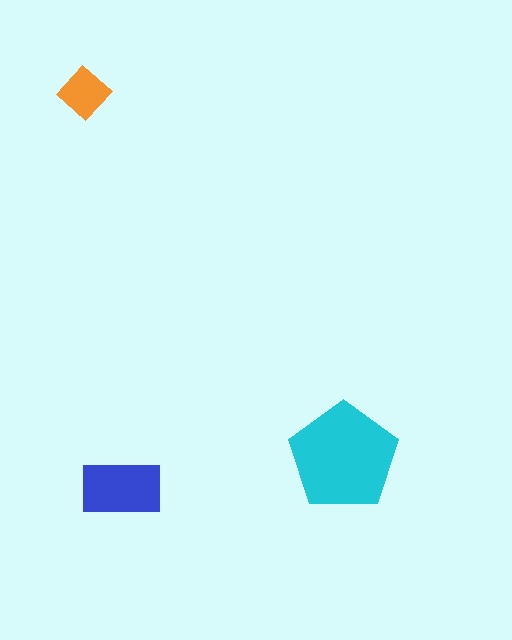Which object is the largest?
The cyan pentagon.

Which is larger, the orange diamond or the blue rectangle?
The blue rectangle.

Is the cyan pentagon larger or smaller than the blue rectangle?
Larger.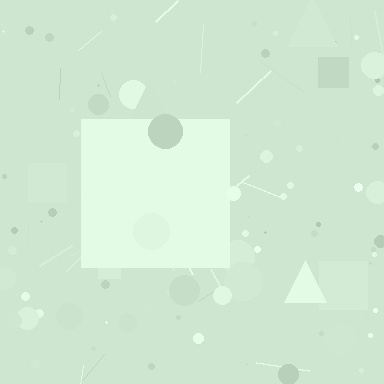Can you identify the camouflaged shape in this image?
The camouflaged shape is a square.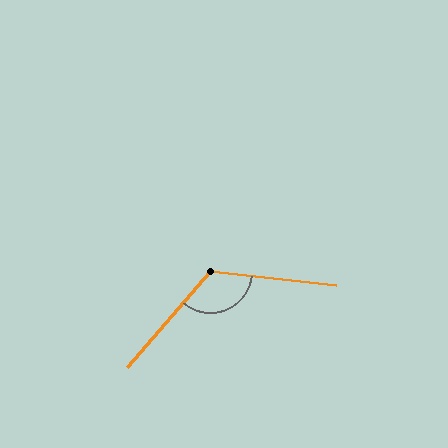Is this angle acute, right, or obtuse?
It is obtuse.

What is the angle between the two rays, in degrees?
Approximately 124 degrees.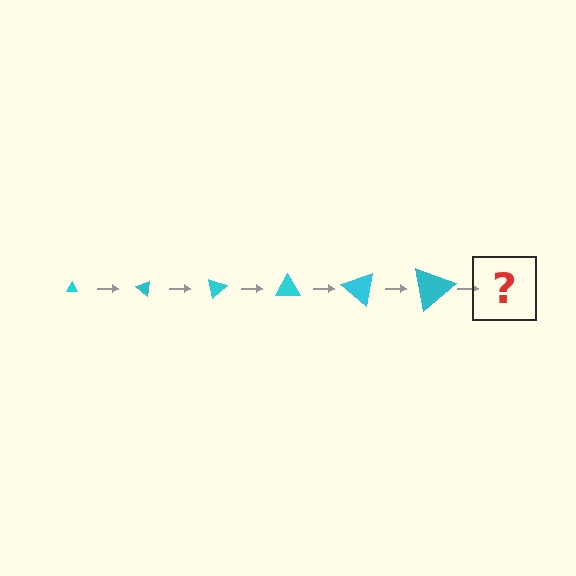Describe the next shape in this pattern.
It should be a triangle, larger than the previous one and rotated 240 degrees from the start.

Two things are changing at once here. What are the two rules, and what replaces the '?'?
The two rules are that the triangle grows larger each step and it rotates 40 degrees each step. The '?' should be a triangle, larger than the previous one and rotated 240 degrees from the start.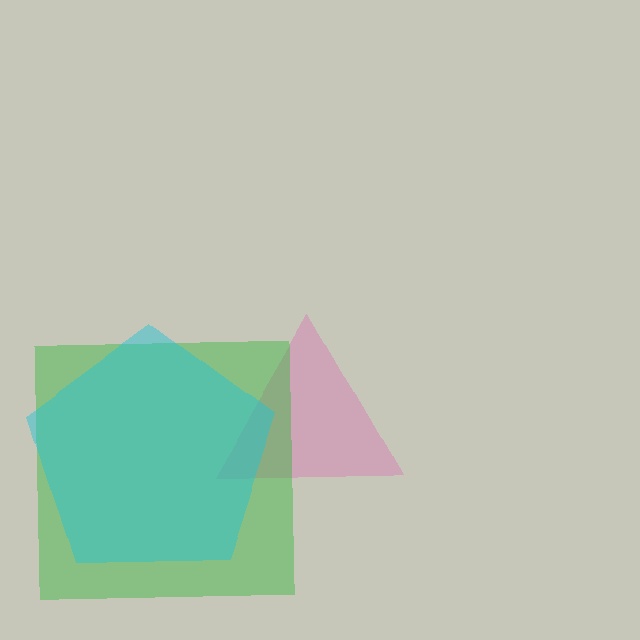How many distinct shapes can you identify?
There are 3 distinct shapes: a pink triangle, a green square, a cyan pentagon.